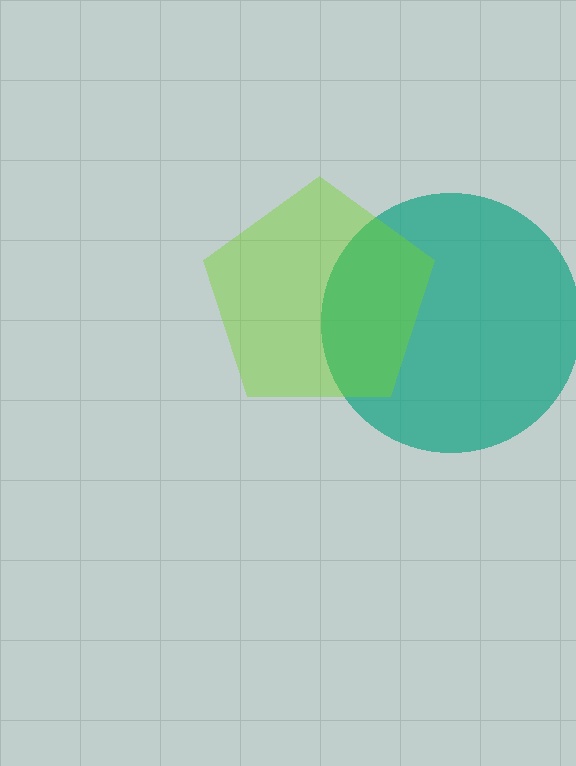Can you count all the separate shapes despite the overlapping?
Yes, there are 2 separate shapes.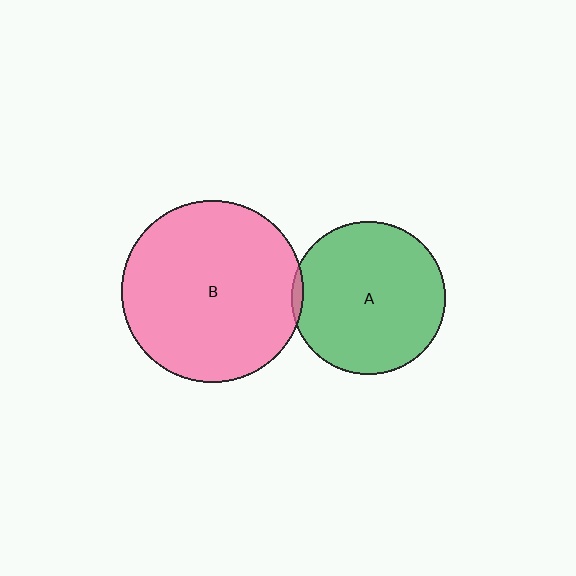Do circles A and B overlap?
Yes.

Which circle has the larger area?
Circle B (pink).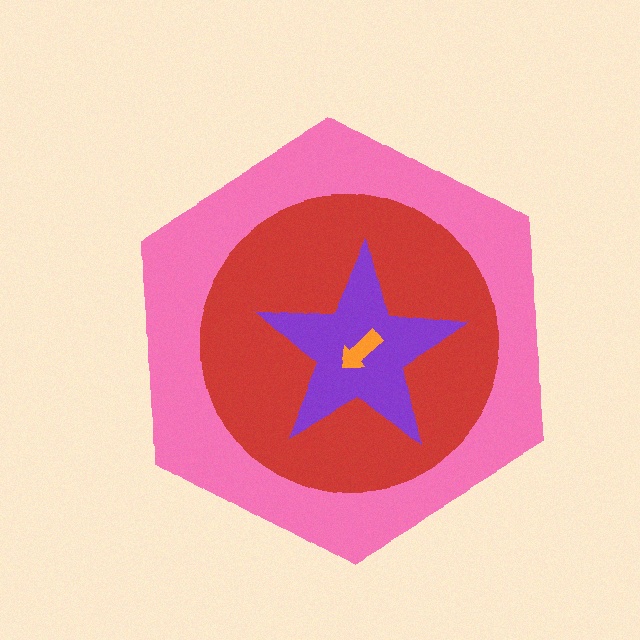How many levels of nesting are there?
4.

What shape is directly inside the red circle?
The purple star.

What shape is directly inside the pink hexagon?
The red circle.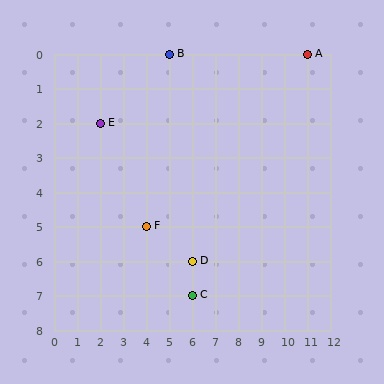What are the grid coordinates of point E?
Point E is at grid coordinates (2, 2).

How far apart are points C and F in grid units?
Points C and F are 2 columns and 2 rows apart (about 2.8 grid units diagonally).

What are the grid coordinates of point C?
Point C is at grid coordinates (6, 7).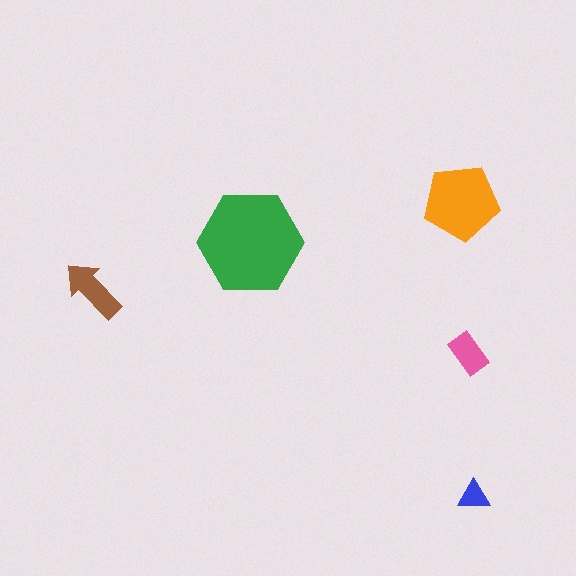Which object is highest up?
The orange pentagon is topmost.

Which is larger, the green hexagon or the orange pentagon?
The green hexagon.